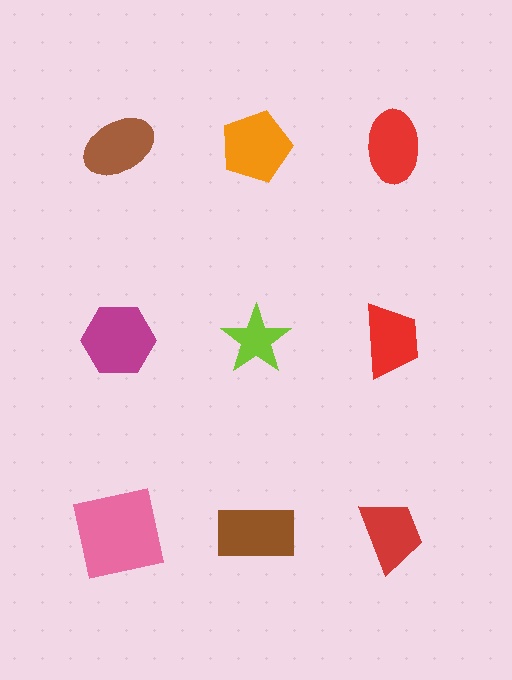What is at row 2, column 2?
A lime star.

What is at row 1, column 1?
A brown ellipse.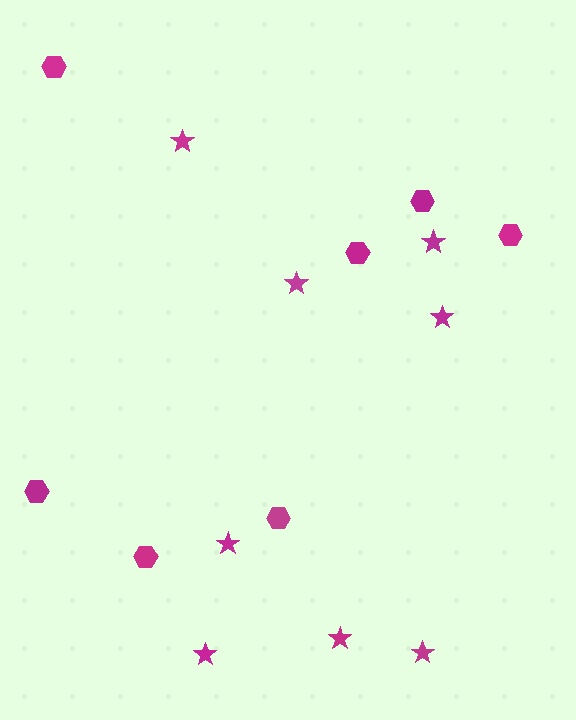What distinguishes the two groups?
There are 2 groups: one group of stars (8) and one group of hexagons (7).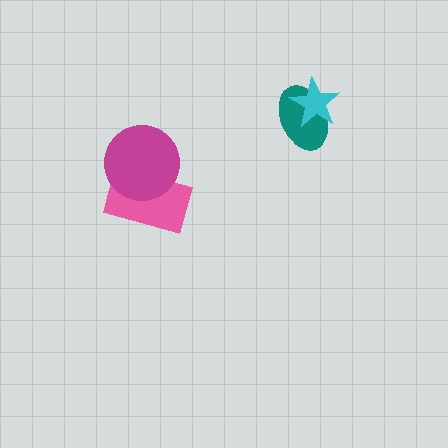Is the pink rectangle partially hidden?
Yes, it is partially covered by another shape.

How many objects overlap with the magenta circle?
1 object overlaps with the magenta circle.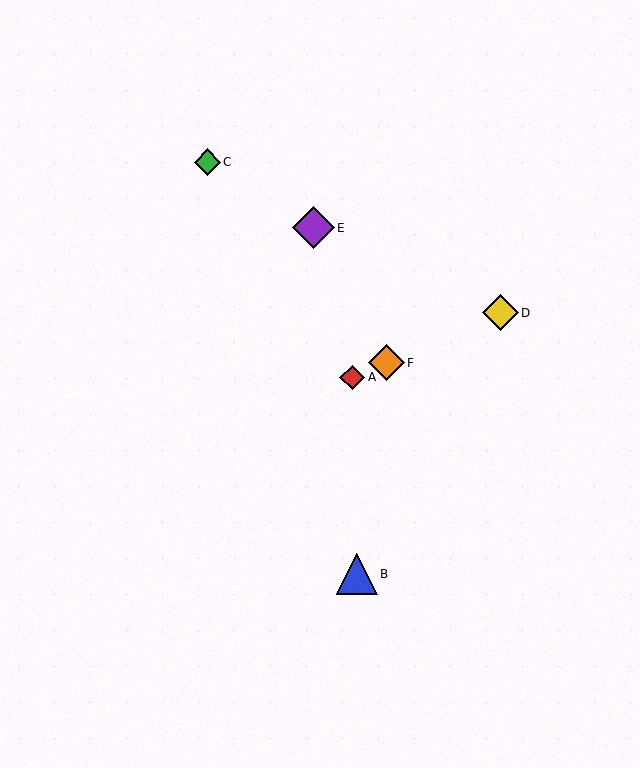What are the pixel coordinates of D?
Object D is at (501, 313).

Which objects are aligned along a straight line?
Objects A, D, F are aligned along a straight line.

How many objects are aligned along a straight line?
3 objects (A, D, F) are aligned along a straight line.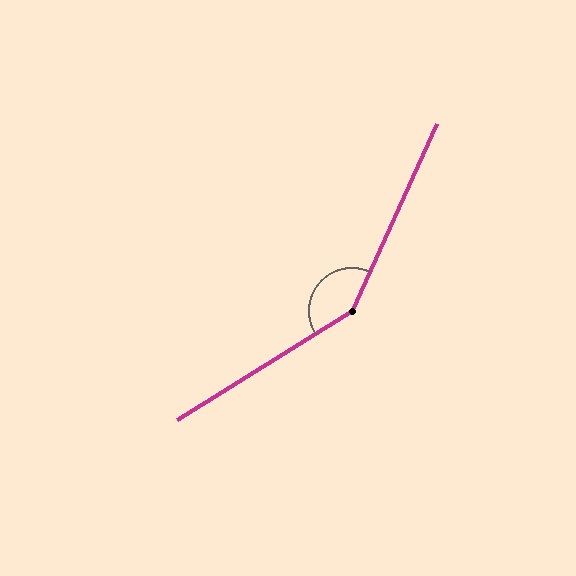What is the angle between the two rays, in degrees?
Approximately 146 degrees.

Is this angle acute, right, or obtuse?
It is obtuse.